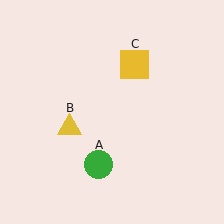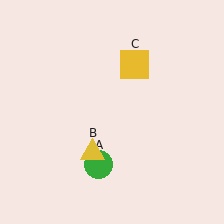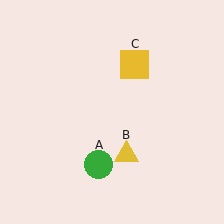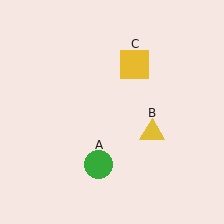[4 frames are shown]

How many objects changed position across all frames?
1 object changed position: yellow triangle (object B).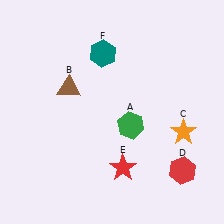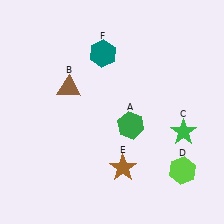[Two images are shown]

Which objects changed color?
C changed from orange to green. D changed from red to lime. E changed from red to brown.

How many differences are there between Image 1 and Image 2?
There are 3 differences between the two images.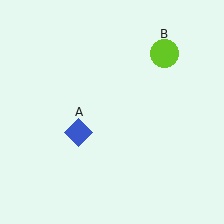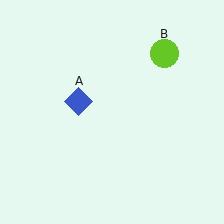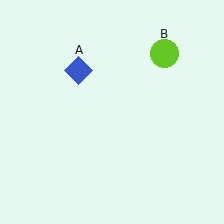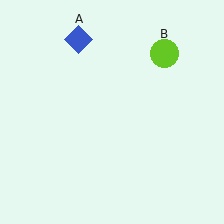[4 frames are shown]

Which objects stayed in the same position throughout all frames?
Lime circle (object B) remained stationary.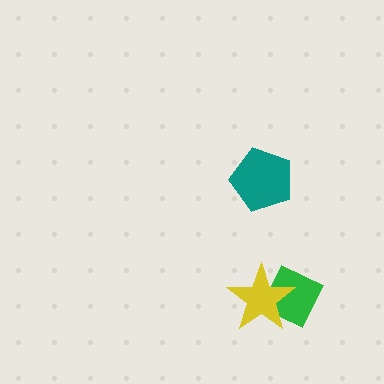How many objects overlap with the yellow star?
1 object overlaps with the yellow star.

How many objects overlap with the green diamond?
1 object overlaps with the green diamond.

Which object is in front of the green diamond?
The yellow star is in front of the green diamond.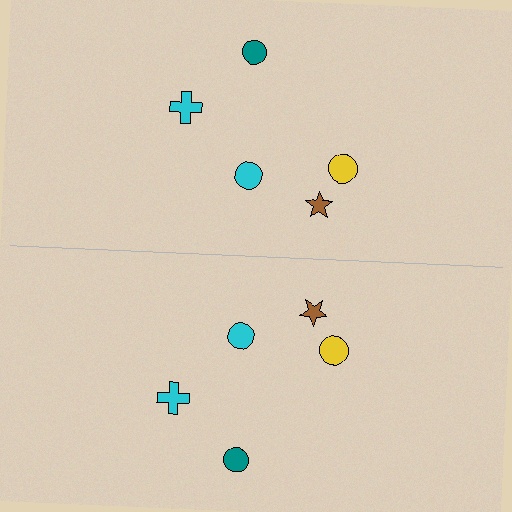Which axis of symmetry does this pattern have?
The pattern has a horizontal axis of symmetry running through the center of the image.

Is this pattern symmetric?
Yes, this pattern has bilateral (reflection) symmetry.